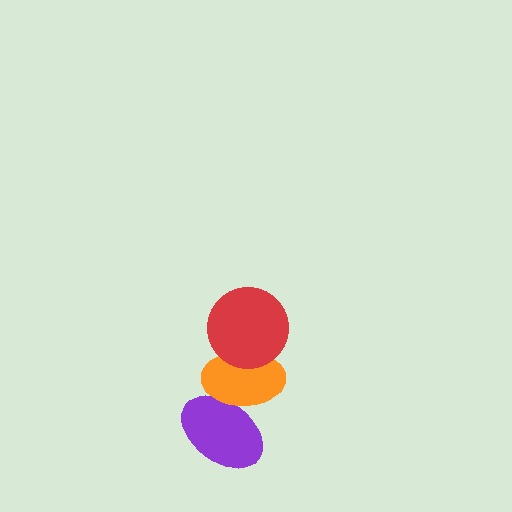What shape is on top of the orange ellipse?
The red circle is on top of the orange ellipse.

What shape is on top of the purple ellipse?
The orange ellipse is on top of the purple ellipse.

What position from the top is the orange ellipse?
The orange ellipse is 2nd from the top.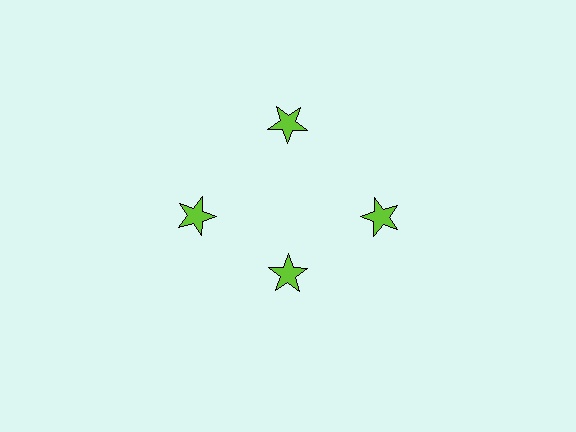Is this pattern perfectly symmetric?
No. The 4 lime stars are arranged in a ring, but one element near the 6 o'clock position is pulled inward toward the center, breaking the 4-fold rotational symmetry.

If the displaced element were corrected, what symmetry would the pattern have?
It would have 4-fold rotational symmetry — the pattern would map onto itself every 90 degrees.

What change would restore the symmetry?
The symmetry would be restored by moving it outward, back onto the ring so that all 4 stars sit at equal angles and equal distance from the center.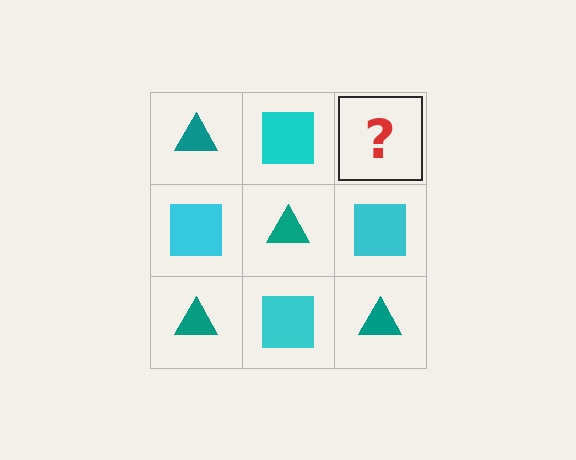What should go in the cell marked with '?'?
The missing cell should contain a teal triangle.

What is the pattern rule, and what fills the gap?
The rule is that it alternates teal triangle and cyan square in a checkerboard pattern. The gap should be filled with a teal triangle.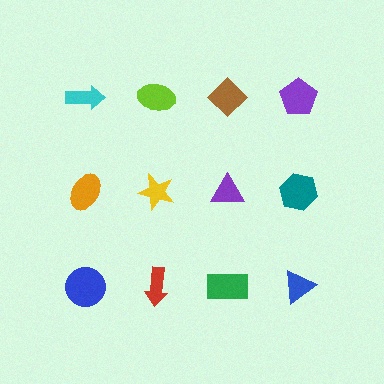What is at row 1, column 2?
A lime ellipse.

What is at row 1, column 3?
A brown diamond.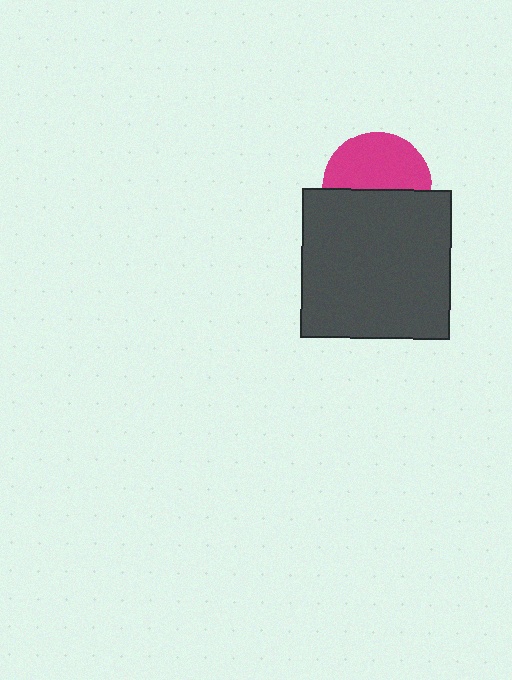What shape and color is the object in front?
The object in front is a dark gray square.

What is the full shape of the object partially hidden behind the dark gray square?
The partially hidden object is a magenta circle.